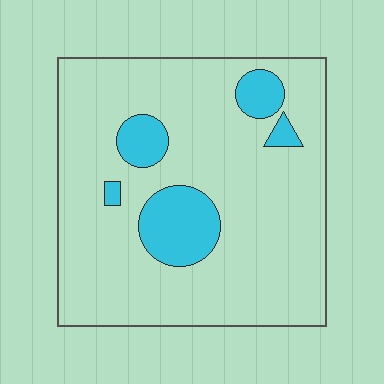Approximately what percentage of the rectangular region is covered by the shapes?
Approximately 15%.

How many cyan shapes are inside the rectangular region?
5.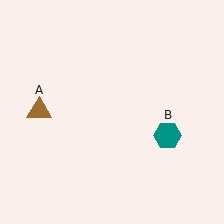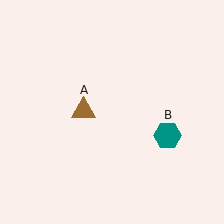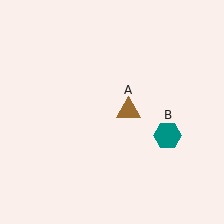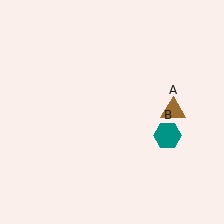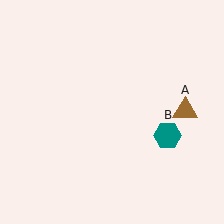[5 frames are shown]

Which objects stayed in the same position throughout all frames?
Teal hexagon (object B) remained stationary.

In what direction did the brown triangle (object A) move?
The brown triangle (object A) moved right.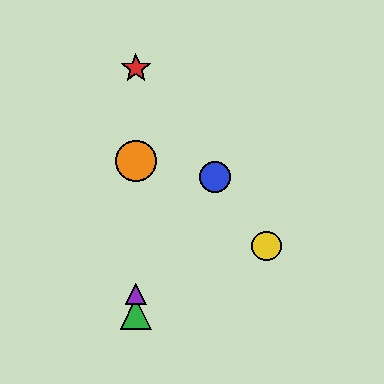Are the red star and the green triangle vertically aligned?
Yes, both are at x≈136.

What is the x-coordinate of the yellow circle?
The yellow circle is at x≈266.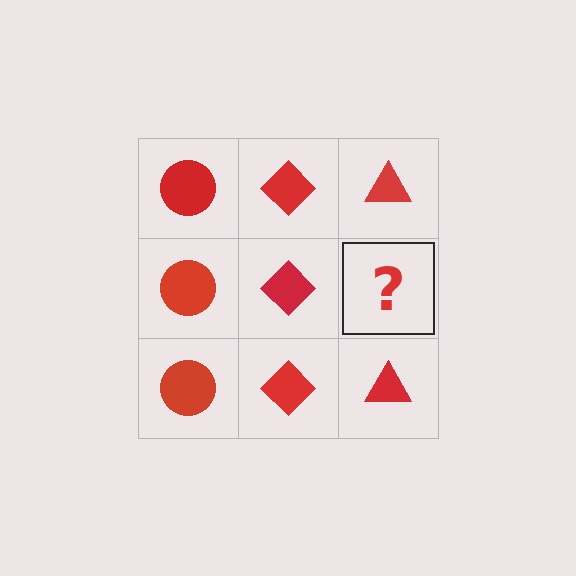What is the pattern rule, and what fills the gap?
The rule is that each column has a consistent shape. The gap should be filled with a red triangle.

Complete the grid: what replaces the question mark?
The question mark should be replaced with a red triangle.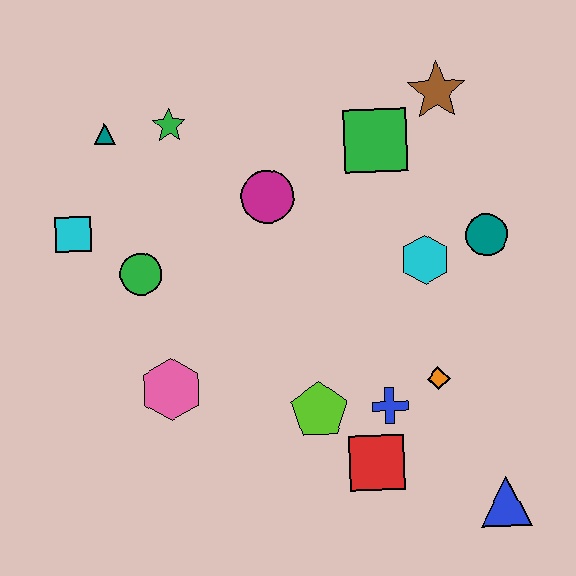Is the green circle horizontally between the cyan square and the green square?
Yes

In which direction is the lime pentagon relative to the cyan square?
The lime pentagon is to the right of the cyan square.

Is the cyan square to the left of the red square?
Yes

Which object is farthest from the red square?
The teal triangle is farthest from the red square.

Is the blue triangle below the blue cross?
Yes